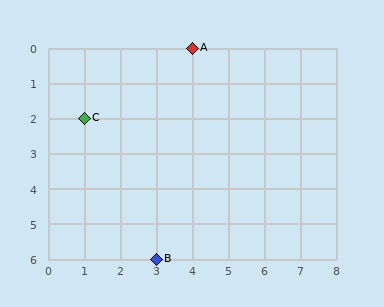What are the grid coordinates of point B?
Point B is at grid coordinates (3, 6).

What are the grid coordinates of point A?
Point A is at grid coordinates (4, 0).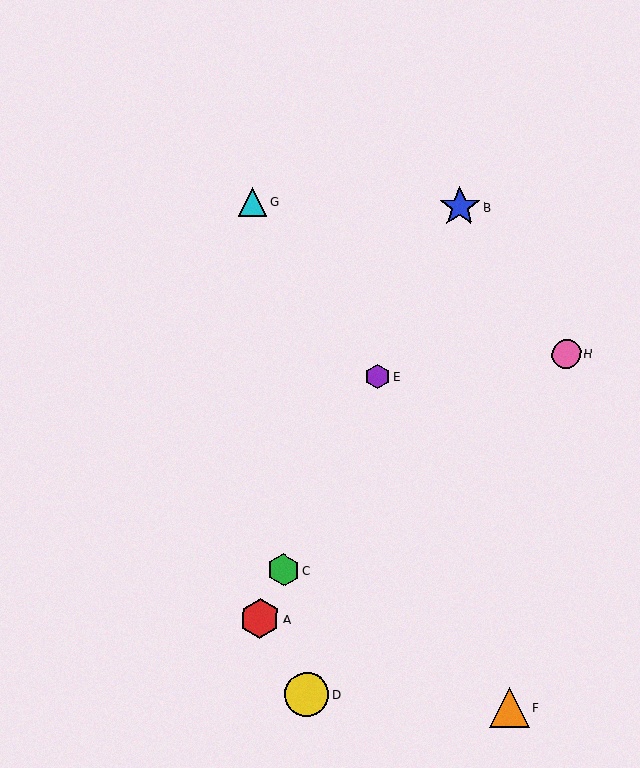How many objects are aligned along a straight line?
4 objects (A, B, C, E) are aligned along a straight line.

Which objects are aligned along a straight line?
Objects A, B, C, E are aligned along a straight line.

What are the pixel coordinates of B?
Object B is at (460, 207).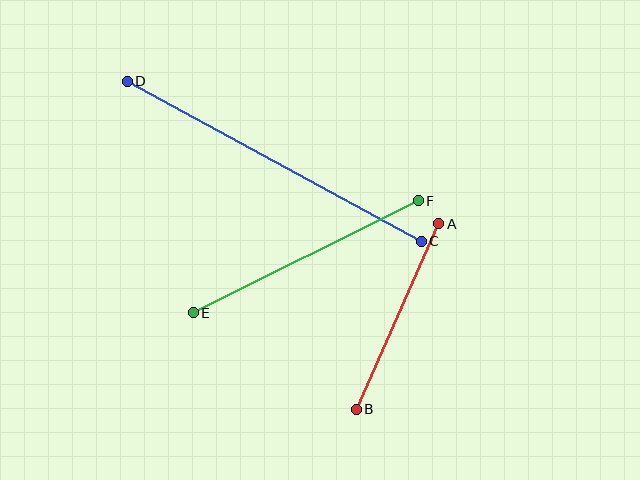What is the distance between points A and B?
The distance is approximately 203 pixels.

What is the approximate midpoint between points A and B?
The midpoint is at approximately (398, 316) pixels.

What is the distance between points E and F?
The distance is approximately 251 pixels.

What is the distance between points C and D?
The distance is approximately 335 pixels.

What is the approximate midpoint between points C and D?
The midpoint is at approximately (274, 161) pixels.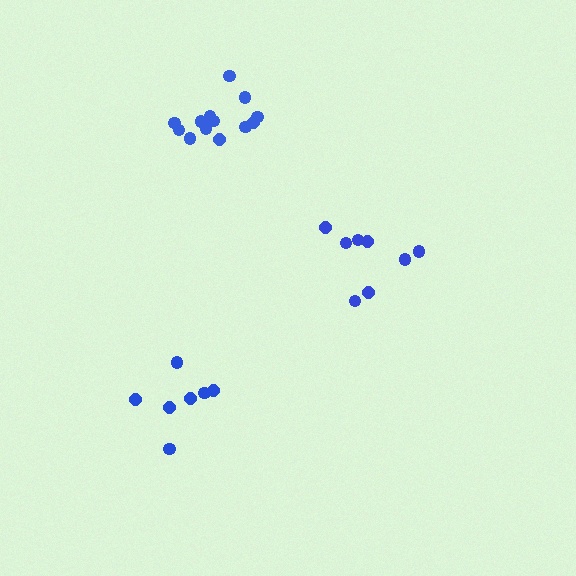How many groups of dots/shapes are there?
There are 3 groups.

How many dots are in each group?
Group 1: 8 dots, Group 2: 7 dots, Group 3: 13 dots (28 total).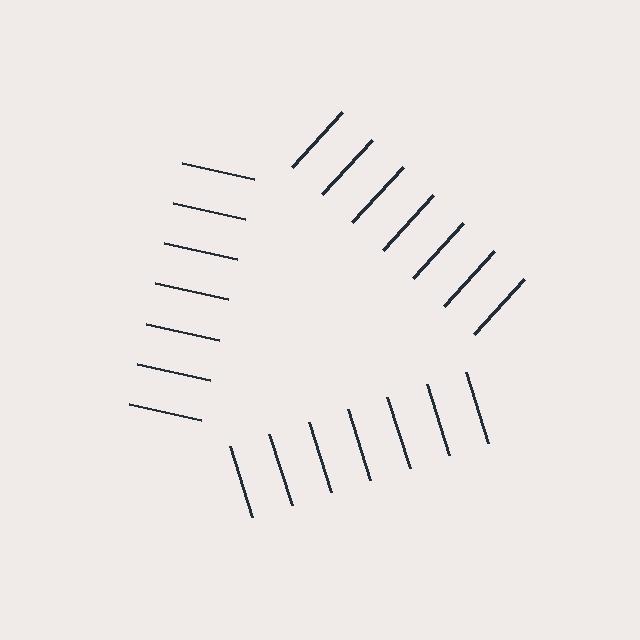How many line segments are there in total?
21 — 7 along each of the 3 edges.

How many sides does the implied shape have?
3 sides — the line-ends trace a triangle.